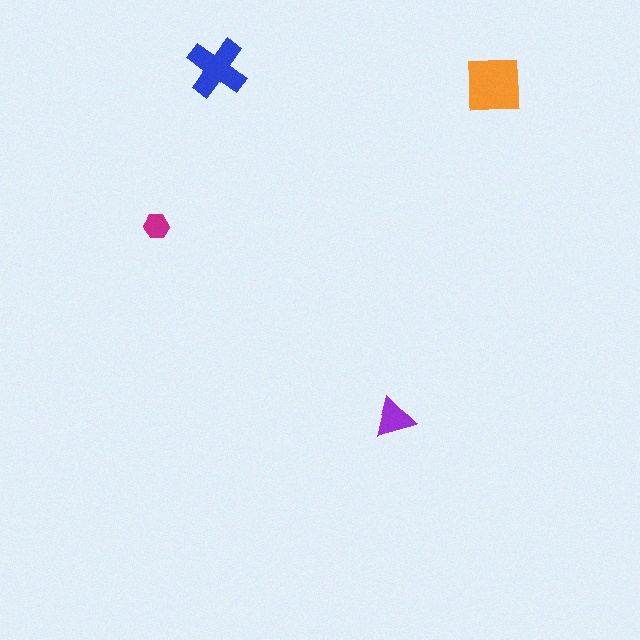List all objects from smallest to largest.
The magenta hexagon, the purple triangle, the blue cross, the orange square.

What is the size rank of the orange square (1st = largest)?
1st.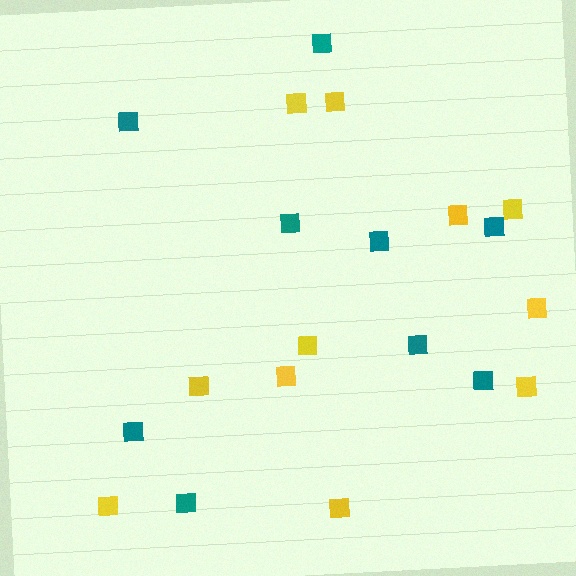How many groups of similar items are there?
There are 2 groups: one group of teal squares (9) and one group of yellow squares (11).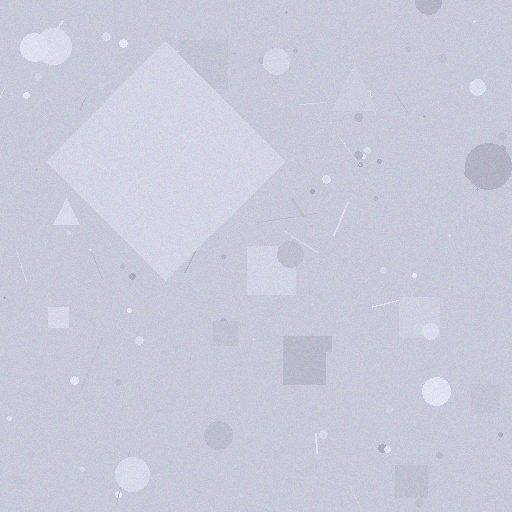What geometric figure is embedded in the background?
A diamond is embedded in the background.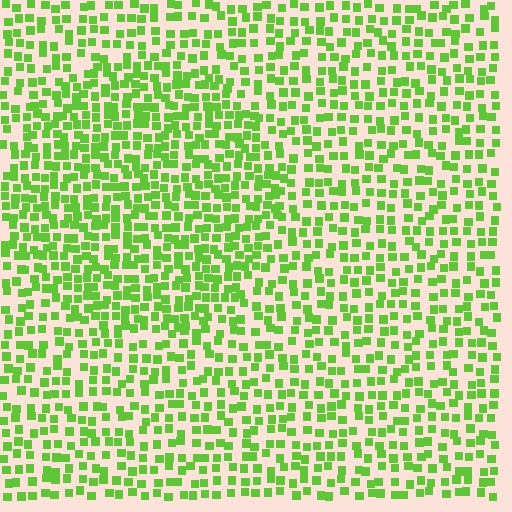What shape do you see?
I see a circle.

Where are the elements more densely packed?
The elements are more densely packed inside the circle boundary.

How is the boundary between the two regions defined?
The boundary is defined by a change in element density (approximately 1.5x ratio). All elements are the same color, size, and shape.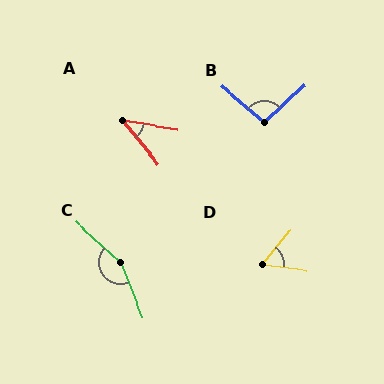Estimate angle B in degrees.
Approximately 97 degrees.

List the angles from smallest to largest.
A (41°), D (58°), B (97°), C (154°).